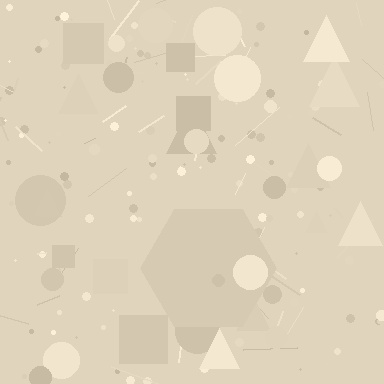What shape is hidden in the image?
A hexagon is hidden in the image.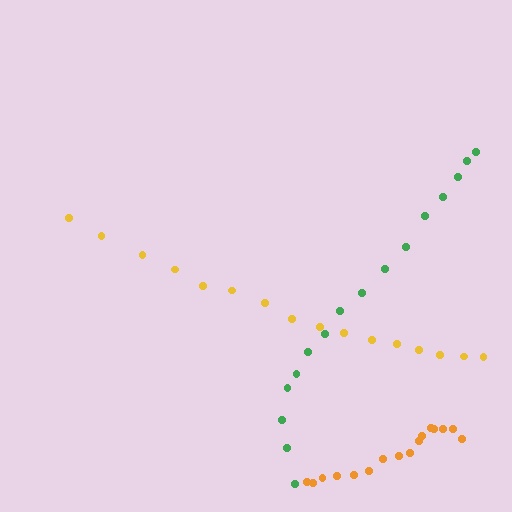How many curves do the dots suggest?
There are 3 distinct paths.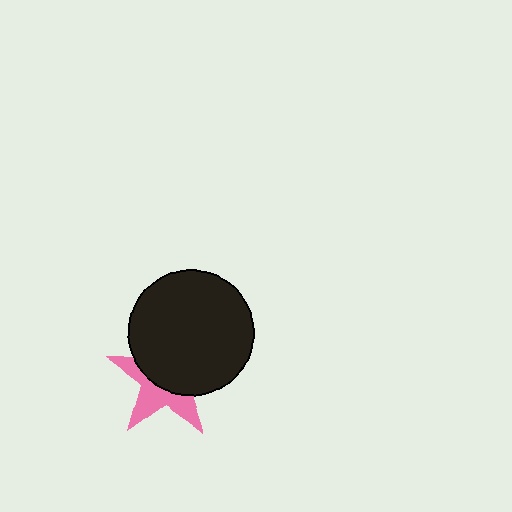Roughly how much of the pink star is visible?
A small part of it is visible (roughly 43%).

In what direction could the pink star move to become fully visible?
The pink star could move down. That would shift it out from behind the black circle entirely.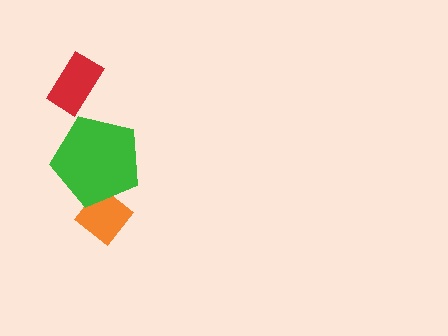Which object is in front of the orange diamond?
The green pentagon is in front of the orange diamond.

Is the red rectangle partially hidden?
No, no other shape covers it.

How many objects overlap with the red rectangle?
0 objects overlap with the red rectangle.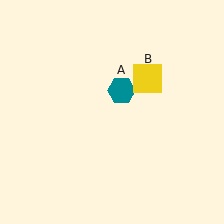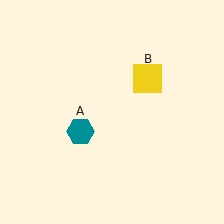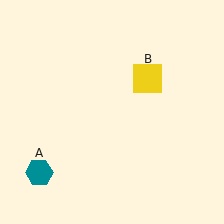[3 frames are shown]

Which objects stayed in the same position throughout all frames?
Yellow square (object B) remained stationary.